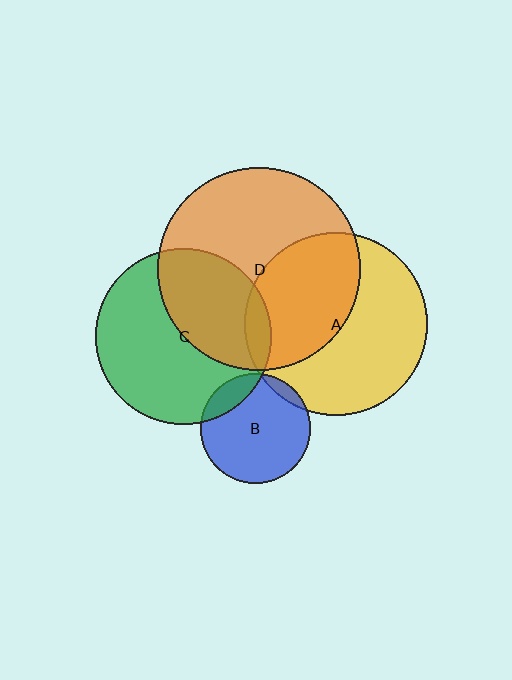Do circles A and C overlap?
Yes.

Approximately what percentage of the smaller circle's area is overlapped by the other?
Approximately 5%.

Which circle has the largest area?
Circle D (orange).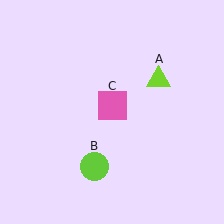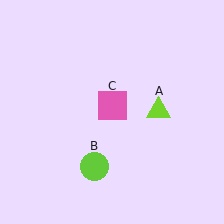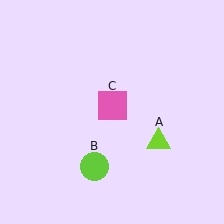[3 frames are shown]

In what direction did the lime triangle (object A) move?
The lime triangle (object A) moved down.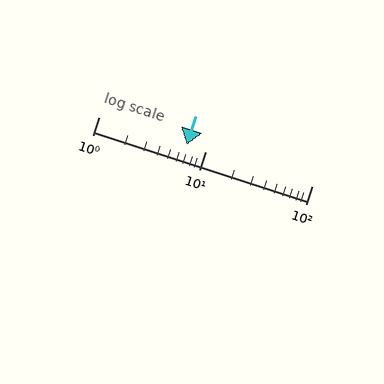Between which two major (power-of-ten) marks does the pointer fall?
The pointer is between 1 and 10.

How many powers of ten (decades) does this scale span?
The scale spans 2 decades, from 1 to 100.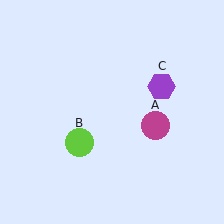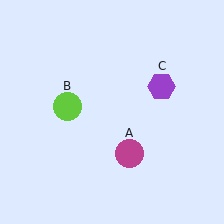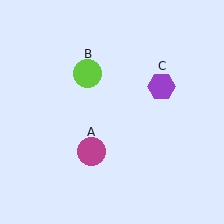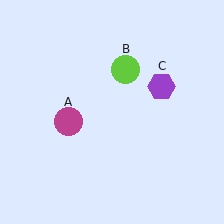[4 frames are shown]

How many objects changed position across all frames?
2 objects changed position: magenta circle (object A), lime circle (object B).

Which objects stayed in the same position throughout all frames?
Purple hexagon (object C) remained stationary.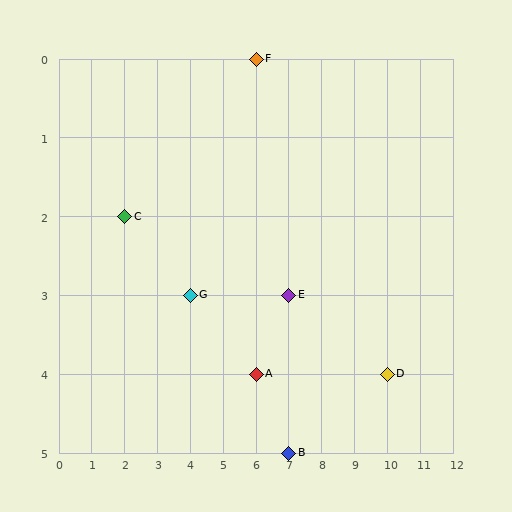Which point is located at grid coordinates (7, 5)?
Point B is at (7, 5).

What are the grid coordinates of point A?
Point A is at grid coordinates (6, 4).